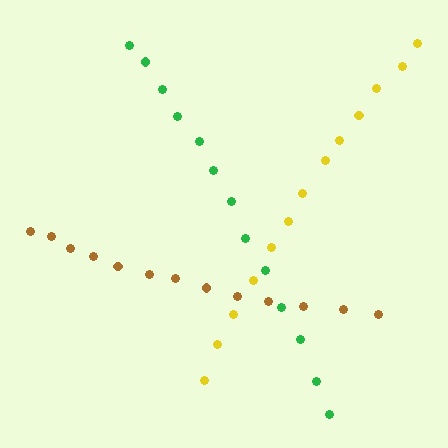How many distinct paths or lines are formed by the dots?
There are 3 distinct paths.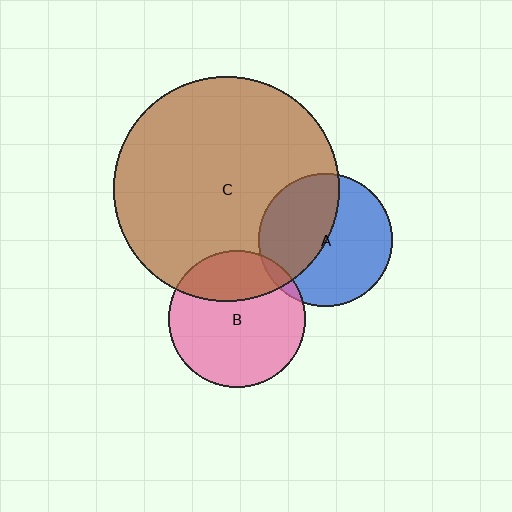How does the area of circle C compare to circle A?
Approximately 2.8 times.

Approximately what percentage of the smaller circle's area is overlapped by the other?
Approximately 30%.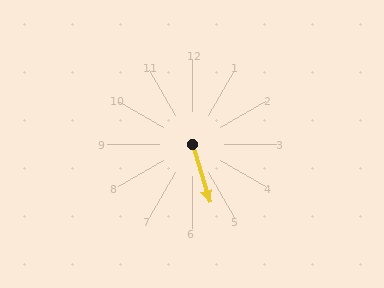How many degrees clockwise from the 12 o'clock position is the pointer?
Approximately 163 degrees.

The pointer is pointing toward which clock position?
Roughly 5 o'clock.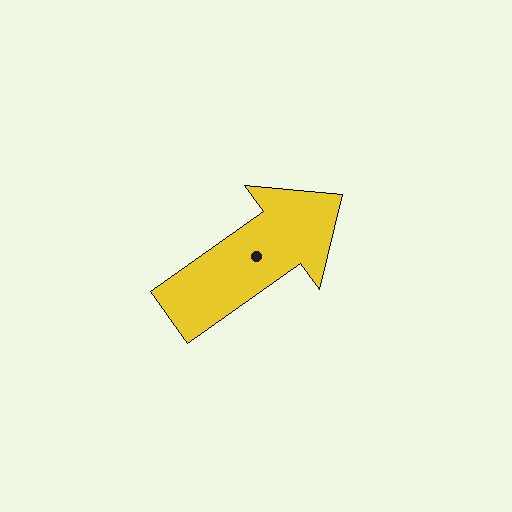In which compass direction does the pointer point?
Northeast.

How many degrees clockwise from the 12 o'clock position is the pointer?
Approximately 55 degrees.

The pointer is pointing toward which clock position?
Roughly 2 o'clock.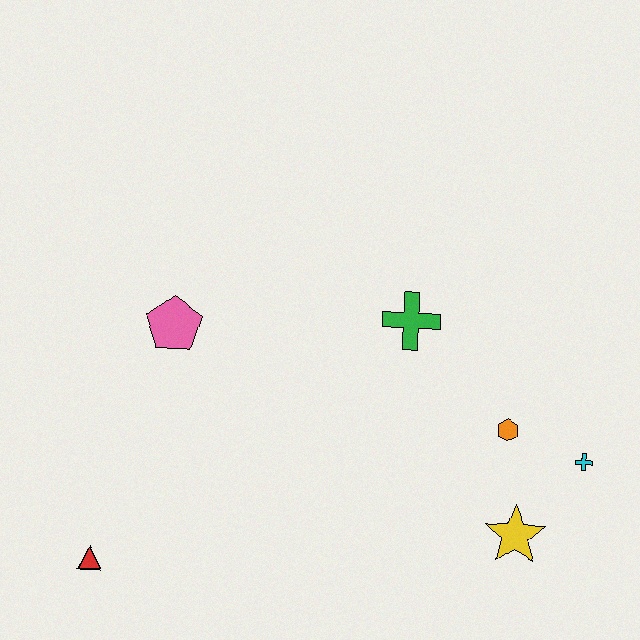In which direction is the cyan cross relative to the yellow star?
The cyan cross is above the yellow star.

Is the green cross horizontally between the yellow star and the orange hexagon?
No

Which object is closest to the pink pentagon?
The green cross is closest to the pink pentagon.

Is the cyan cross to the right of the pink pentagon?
Yes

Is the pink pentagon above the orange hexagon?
Yes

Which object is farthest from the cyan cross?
The red triangle is farthest from the cyan cross.